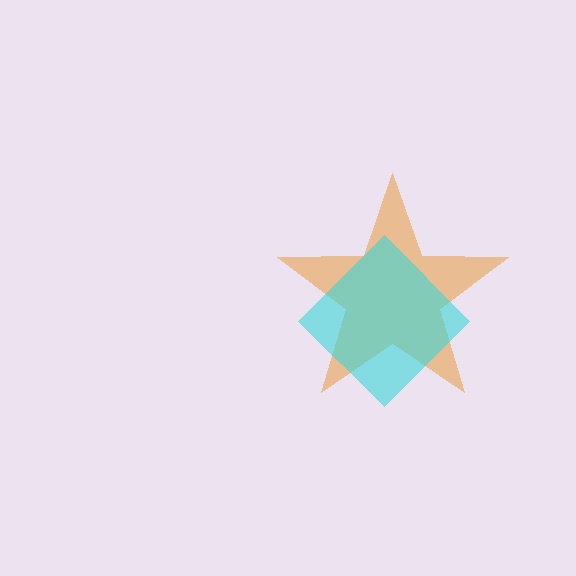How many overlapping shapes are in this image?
There are 2 overlapping shapes in the image.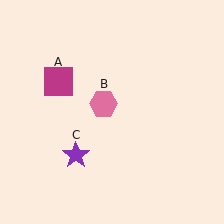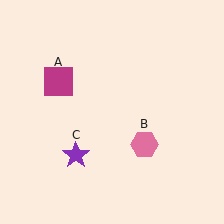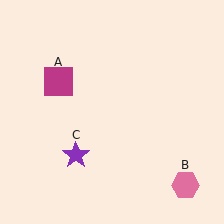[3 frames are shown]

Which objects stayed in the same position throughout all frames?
Magenta square (object A) and purple star (object C) remained stationary.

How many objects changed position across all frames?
1 object changed position: pink hexagon (object B).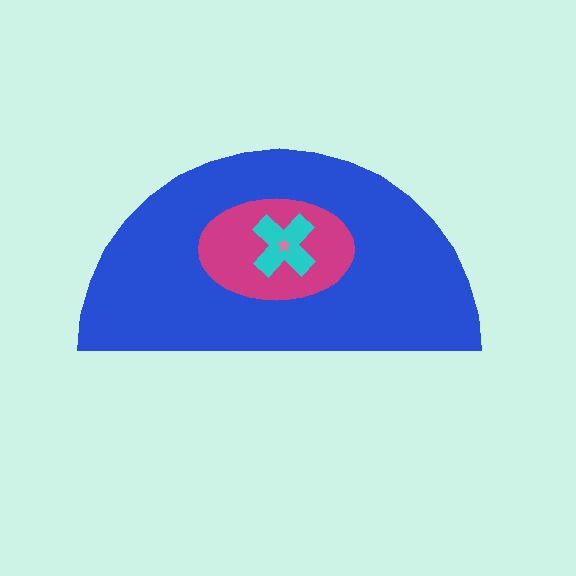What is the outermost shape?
The blue semicircle.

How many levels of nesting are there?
4.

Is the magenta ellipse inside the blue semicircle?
Yes.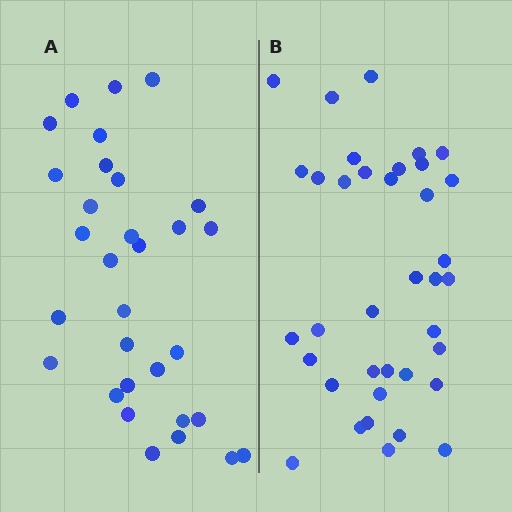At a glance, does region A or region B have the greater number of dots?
Region B (the right region) has more dots.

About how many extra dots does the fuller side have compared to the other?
Region B has about 6 more dots than region A.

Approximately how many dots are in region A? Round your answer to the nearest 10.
About 30 dots. (The exact count is 31, which rounds to 30.)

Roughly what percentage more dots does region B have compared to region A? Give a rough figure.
About 20% more.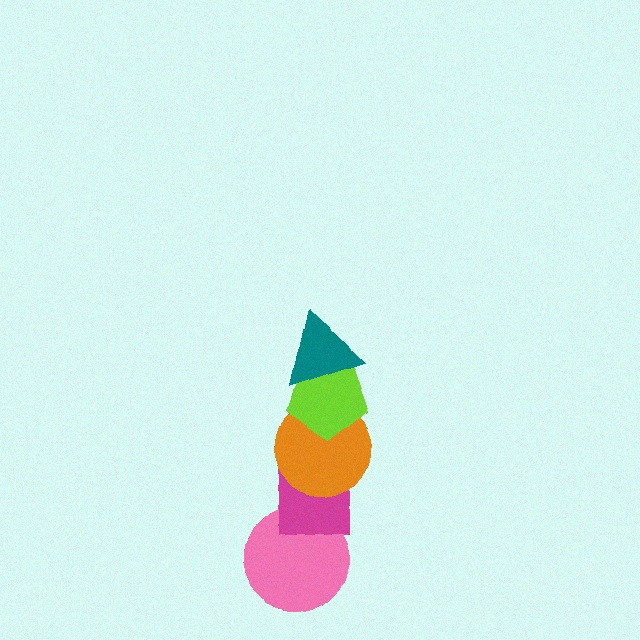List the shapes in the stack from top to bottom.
From top to bottom: the teal triangle, the lime pentagon, the orange circle, the magenta square, the pink circle.